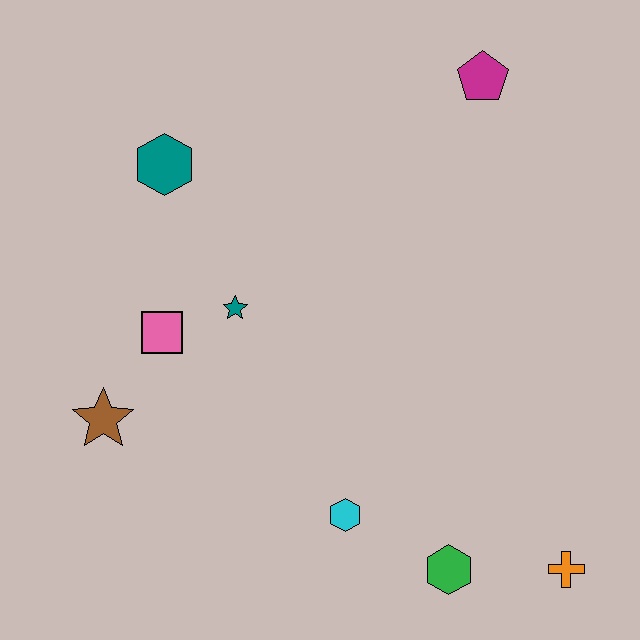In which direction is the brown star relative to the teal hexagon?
The brown star is below the teal hexagon.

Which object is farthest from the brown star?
The magenta pentagon is farthest from the brown star.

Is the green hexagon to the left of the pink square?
No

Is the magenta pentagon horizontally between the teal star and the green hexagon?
No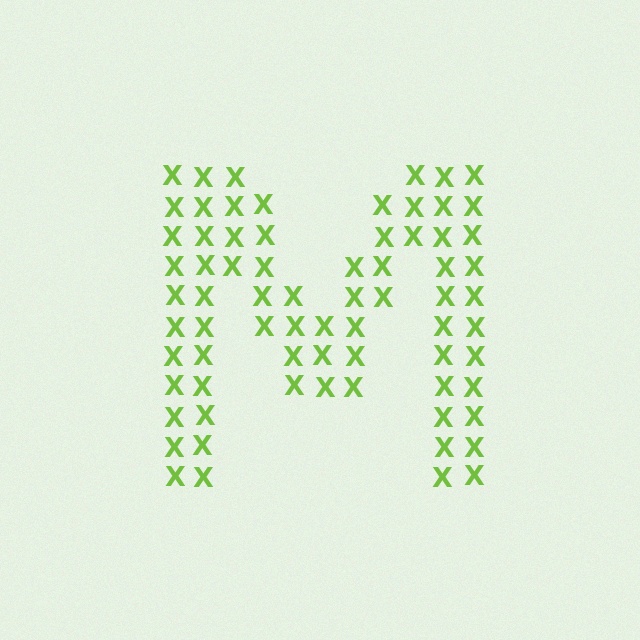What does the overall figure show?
The overall figure shows the letter M.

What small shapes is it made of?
It is made of small letter X's.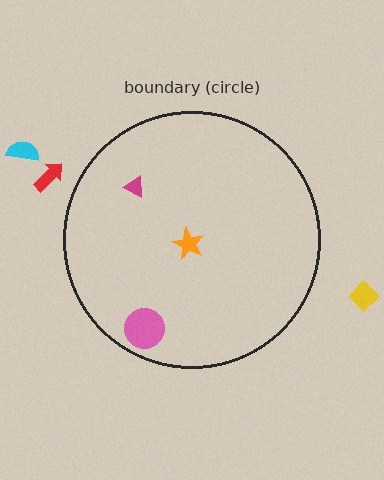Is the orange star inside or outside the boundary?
Inside.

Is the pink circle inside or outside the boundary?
Inside.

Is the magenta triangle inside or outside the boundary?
Inside.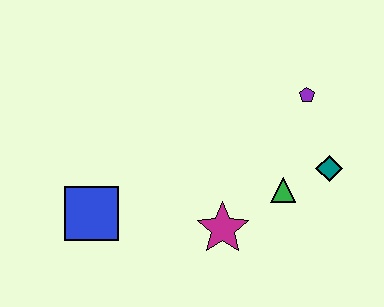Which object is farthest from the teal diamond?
The blue square is farthest from the teal diamond.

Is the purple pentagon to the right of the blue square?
Yes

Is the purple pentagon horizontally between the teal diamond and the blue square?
Yes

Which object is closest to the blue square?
The magenta star is closest to the blue square.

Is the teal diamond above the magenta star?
Yes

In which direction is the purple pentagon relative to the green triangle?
The purple pentagon is above the green triangle.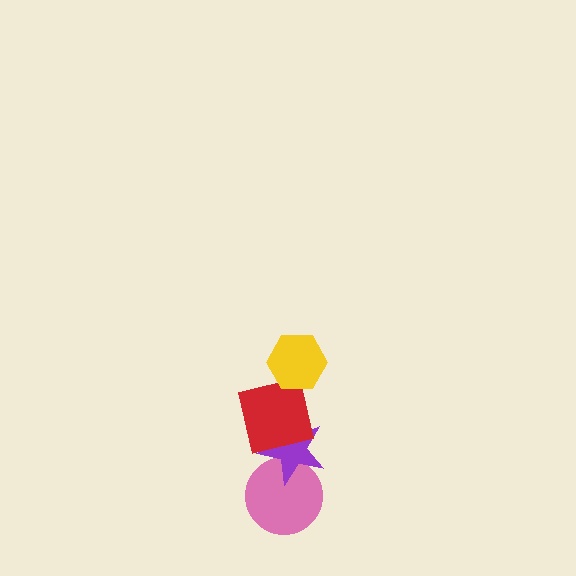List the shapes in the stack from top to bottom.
From top to bottom: the yellow hexagon, the red square, the purple star, the pink circle.